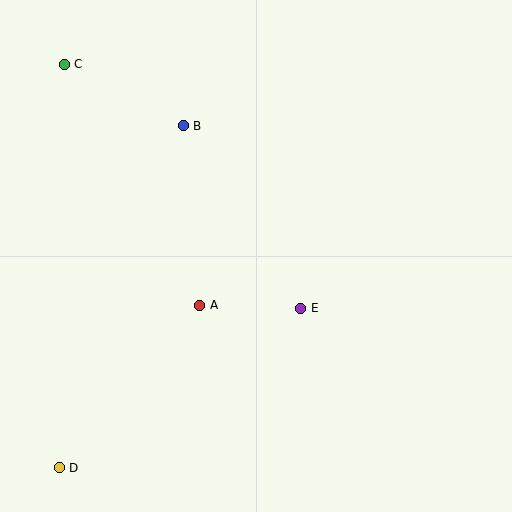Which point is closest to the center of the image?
Point E at (301, 308) is closest to the center.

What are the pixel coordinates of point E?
Point E is at (301, 308).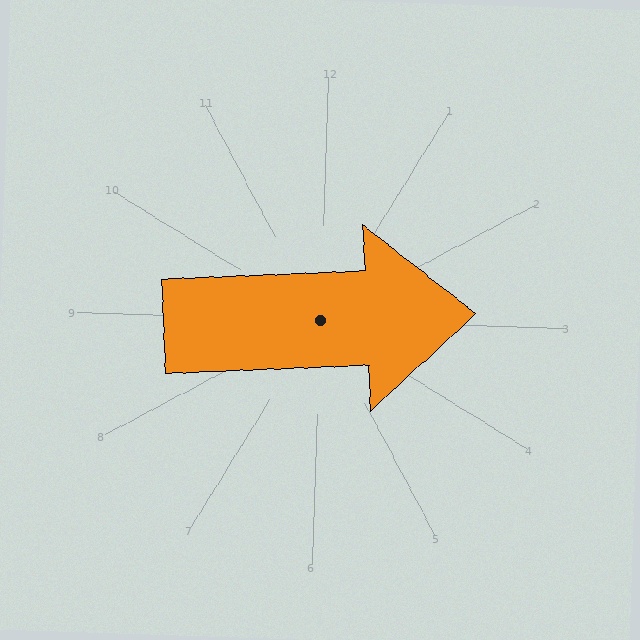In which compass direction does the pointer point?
East.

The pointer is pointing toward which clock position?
Roughly 3 o'clock.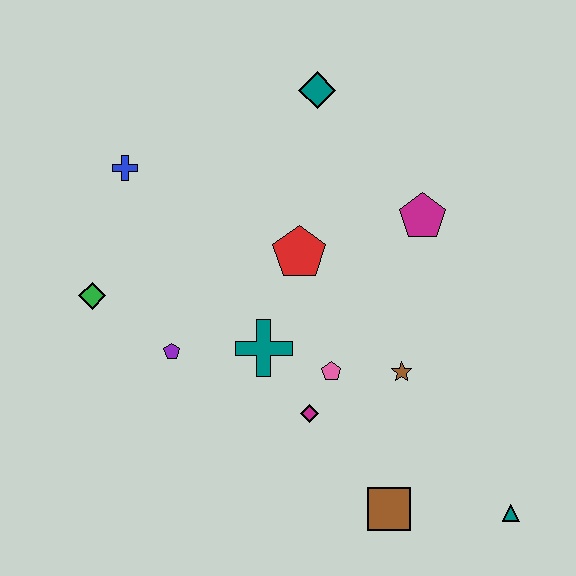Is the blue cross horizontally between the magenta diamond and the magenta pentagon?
No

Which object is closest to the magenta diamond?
The pink pentagon is closest to the magenta diamond.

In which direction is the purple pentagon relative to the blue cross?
The purple pentagon is below the blue cross.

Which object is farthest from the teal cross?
The teal triangle is farthest from the teal cross.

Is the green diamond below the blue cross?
Yes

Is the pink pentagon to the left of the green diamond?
No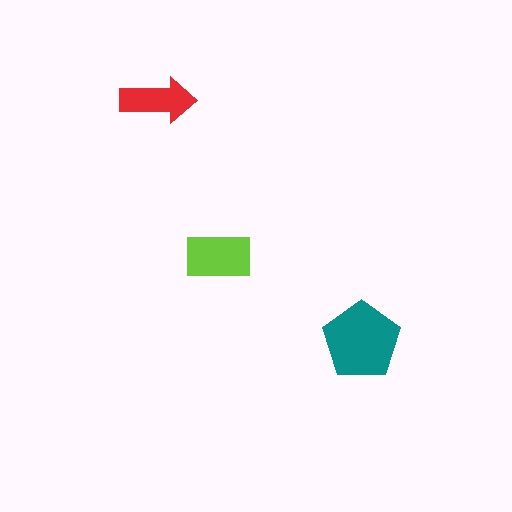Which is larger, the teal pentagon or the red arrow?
The teal pentagon.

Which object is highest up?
The red arrow is topmost.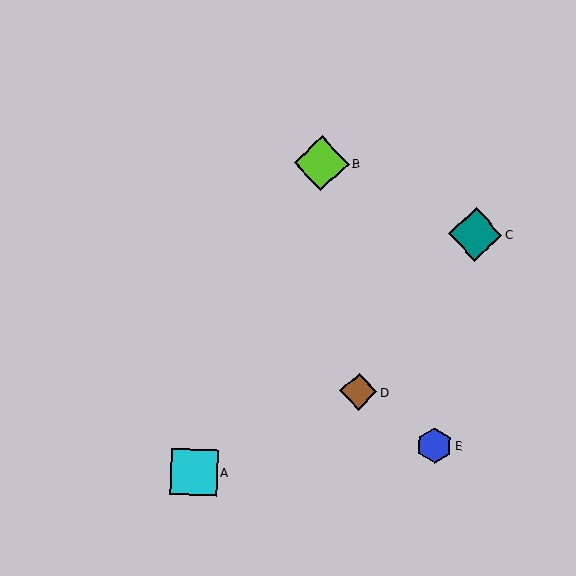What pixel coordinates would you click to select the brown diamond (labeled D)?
Click at (359, 391) to select the brown diamond D.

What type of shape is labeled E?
Shape E is a blue hexagon.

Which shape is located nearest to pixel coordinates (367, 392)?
The brown diamond (labeled D) at (359, 391) is nearest to that location.